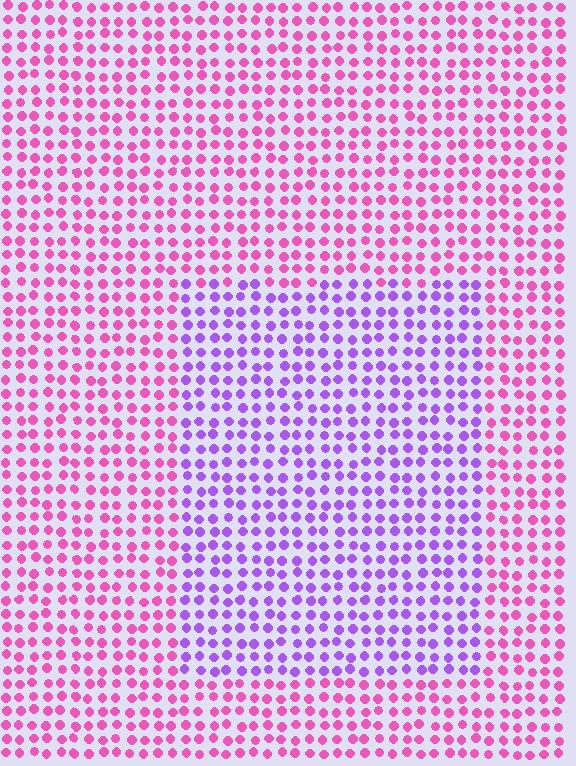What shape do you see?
I see a rectangle.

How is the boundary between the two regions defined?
The boundary is defined purely by a slight shift in hue (about 48 degrees). Spacing, size, and orientation are identical on both sides.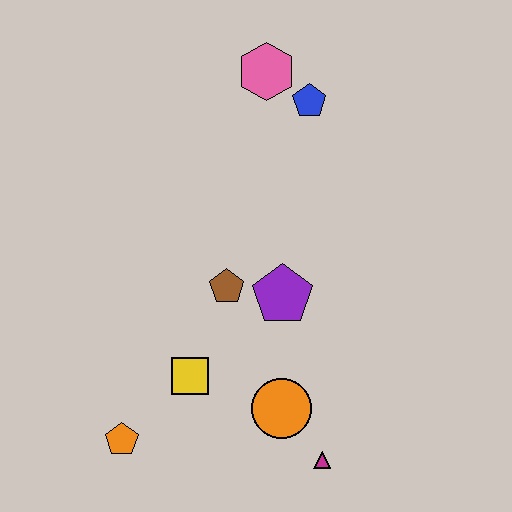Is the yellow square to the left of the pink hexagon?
Yes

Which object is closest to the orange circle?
The magenta triangle is closest to the orange circle.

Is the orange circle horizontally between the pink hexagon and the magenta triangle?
Yes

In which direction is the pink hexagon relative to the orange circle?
The pink hexagon is above the orange circle.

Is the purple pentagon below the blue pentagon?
Yes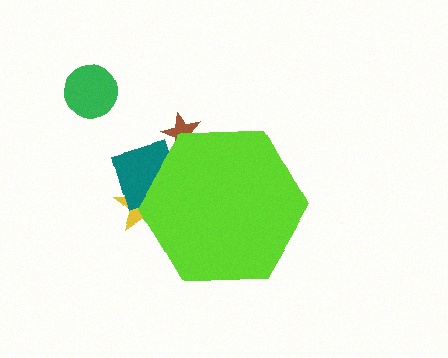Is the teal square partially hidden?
Yes, the teal square is partially hidden behind the lime hexagon.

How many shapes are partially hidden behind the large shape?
3 shapes are partially hidden.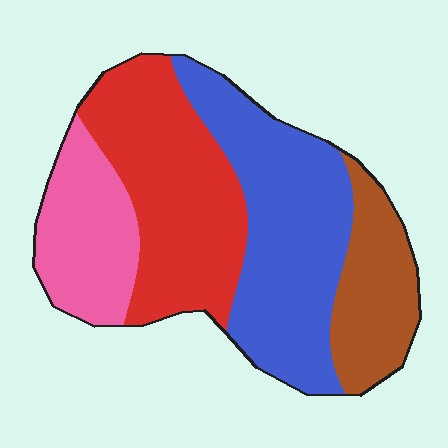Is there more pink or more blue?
Blue.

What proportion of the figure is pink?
Pink covers around 20% of the figure.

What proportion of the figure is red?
Red covers roughly 30% of the figure.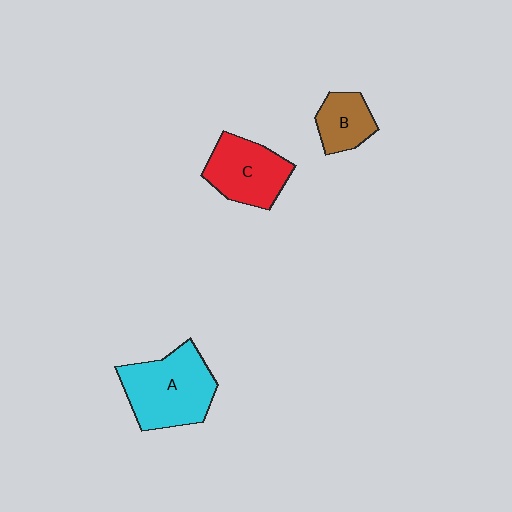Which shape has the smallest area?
Shape B (brown).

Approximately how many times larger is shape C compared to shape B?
Approximately 1.6 times.